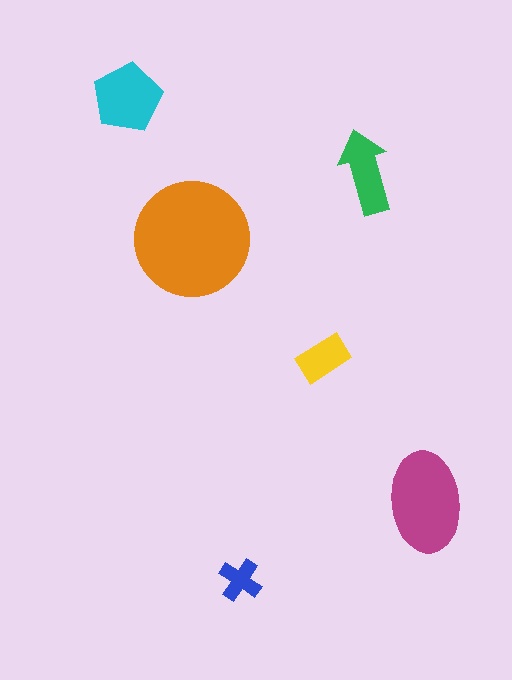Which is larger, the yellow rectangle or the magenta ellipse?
The magenta ellipse.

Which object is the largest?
The orange circle.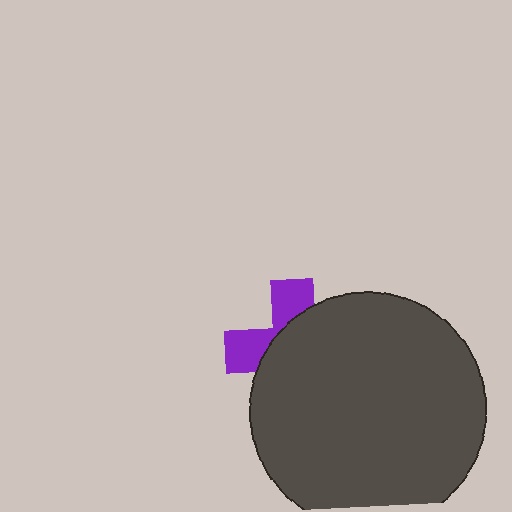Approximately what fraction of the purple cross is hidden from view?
Roughly 66% of the purple cross is hidden behind the dark gray circle.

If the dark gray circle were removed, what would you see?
You would see the complete purple cross.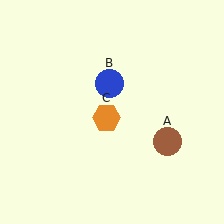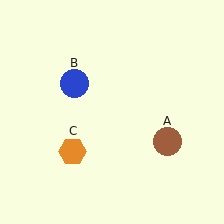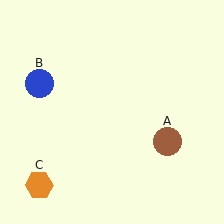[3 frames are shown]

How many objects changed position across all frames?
2 objects changed position: blue circle (object B), orange hexagon (object C).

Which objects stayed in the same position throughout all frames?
Brown circle (object A) remained stationary.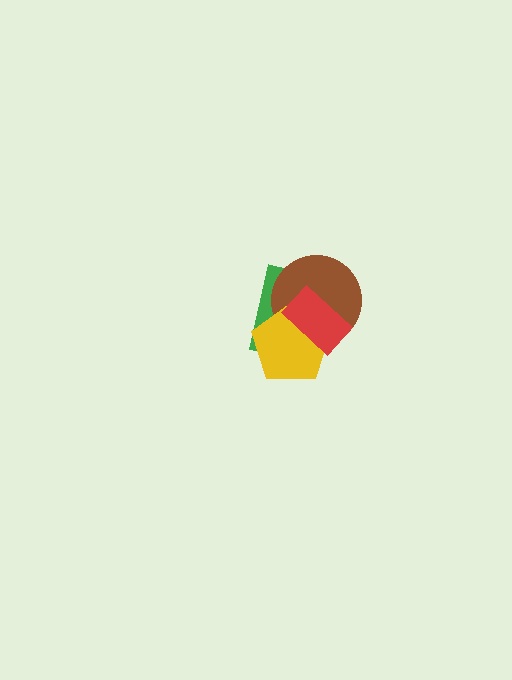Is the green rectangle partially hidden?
Yes, it is partially covered by another shape.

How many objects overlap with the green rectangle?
3 objects overlap with the green rectangle.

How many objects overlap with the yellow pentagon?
3 objects overlap with the yellow pentagon.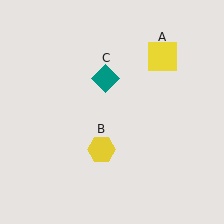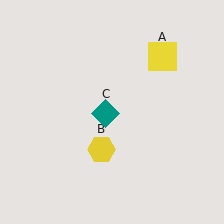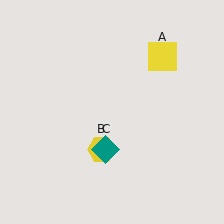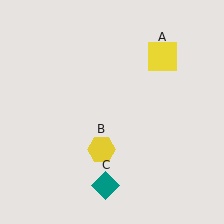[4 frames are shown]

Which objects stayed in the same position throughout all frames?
Yellow square (object A) and yellow hexagon (object B) remained stationary.